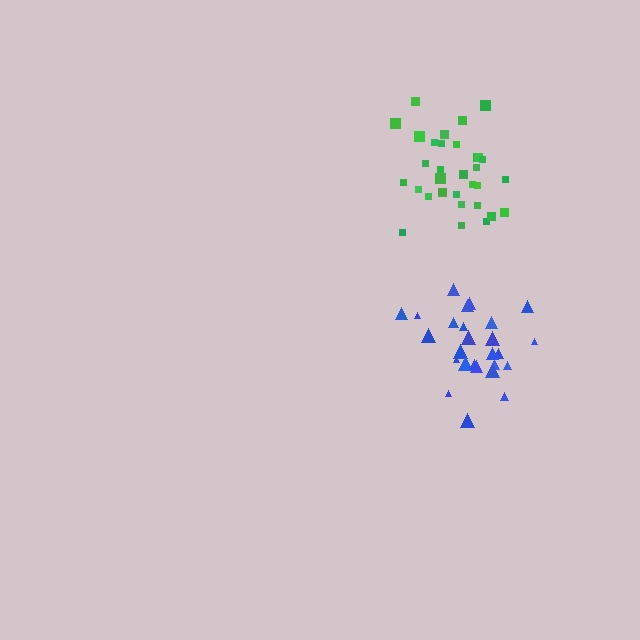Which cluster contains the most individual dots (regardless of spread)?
Green (32).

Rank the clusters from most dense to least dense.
green, blue.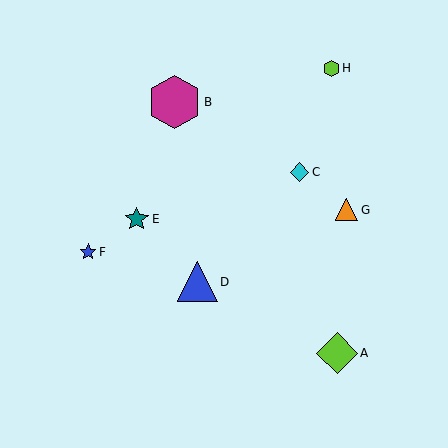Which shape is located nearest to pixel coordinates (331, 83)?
The lime hexagon (labeled H) at (331, 68) is nearest to that location.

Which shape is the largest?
The magenta hexagon (labeled B) is the largest.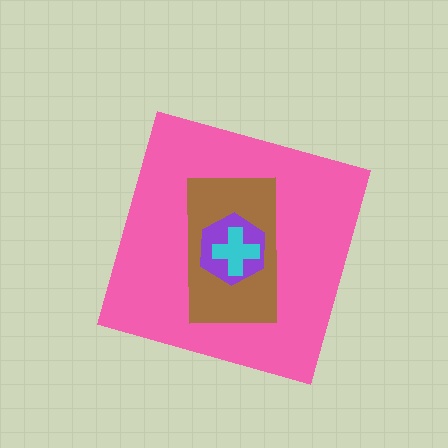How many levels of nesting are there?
4.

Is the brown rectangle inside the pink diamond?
Yes.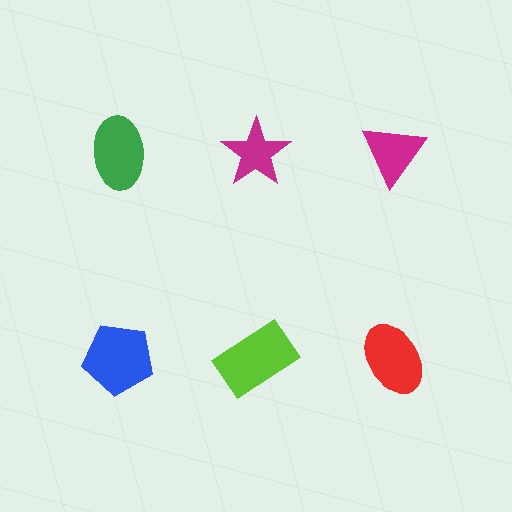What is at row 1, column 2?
A magenta star.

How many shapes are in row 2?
3 shapes.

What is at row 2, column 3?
A red ellipse.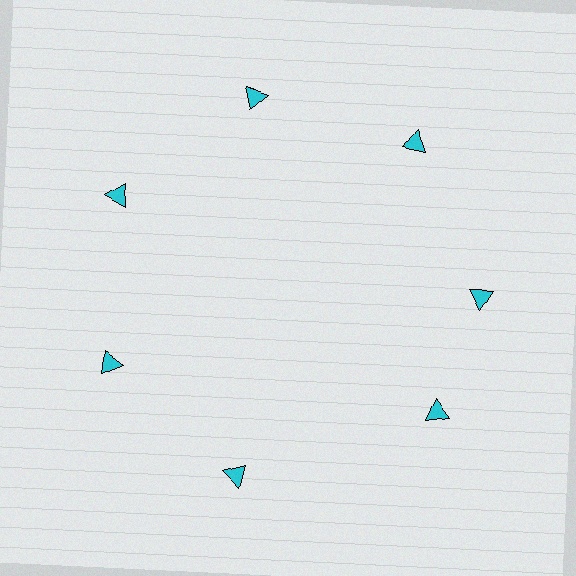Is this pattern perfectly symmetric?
No. The 7 cyan triangles are arranged in a ring, but one element near the 5 o'clock position is rotated out of alignment along the ring, breaking the 7-fold rotational symmetry.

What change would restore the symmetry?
The symmetry would be restored by rotating it back into even spacing with its neighbors so that all 7 triangles sit at equal angles and equal distance from the center.